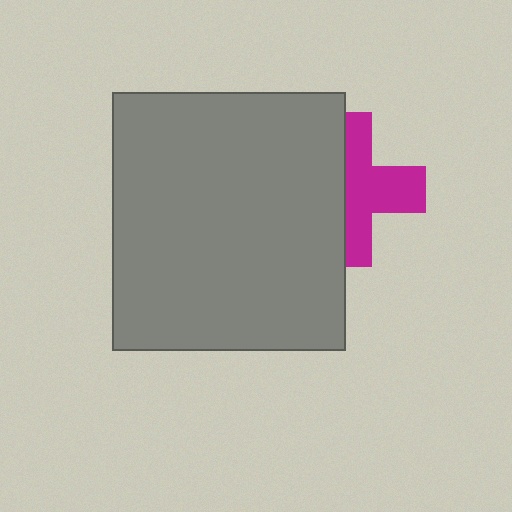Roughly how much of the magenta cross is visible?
About half of it is visible (roughly 54%).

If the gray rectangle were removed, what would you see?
You would see the complete magenta cross.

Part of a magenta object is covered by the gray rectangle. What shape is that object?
It is a cross.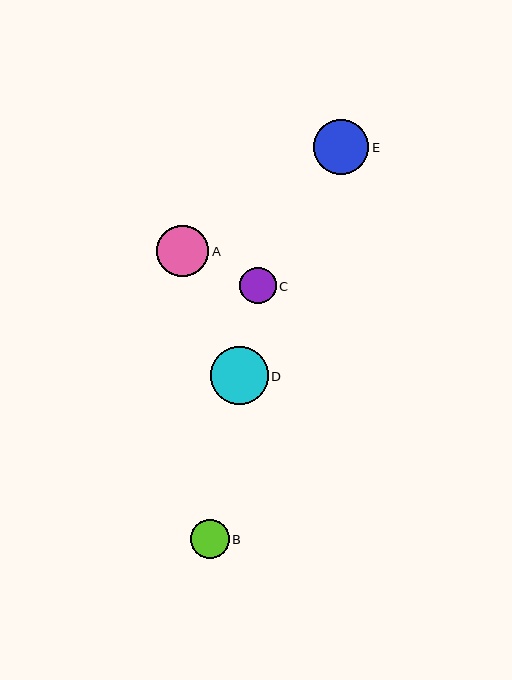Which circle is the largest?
Circle D is the largest with a size of approximately 58 pixels.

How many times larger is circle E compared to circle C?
Circle E is approximately 1.5 times the size of circle C.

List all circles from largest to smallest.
From largest to smallest: D, E, A, B, C.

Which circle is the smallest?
Circle C is the smallest with a size of approximately 37 pixels.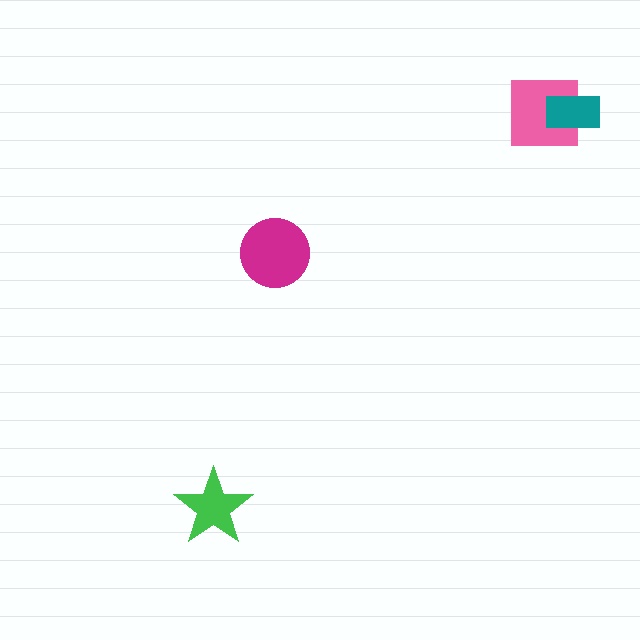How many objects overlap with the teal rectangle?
1 object overlaps with the teal rectangle.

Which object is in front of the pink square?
The teal rectangle is in front of the pink square.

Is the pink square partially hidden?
Yes, it is partially covered by another shape.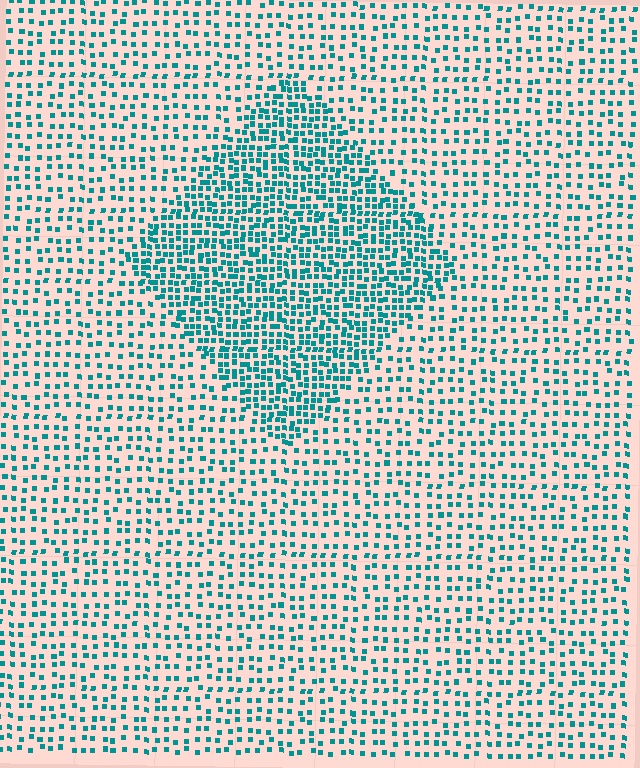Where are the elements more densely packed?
The elements are more densely packed inside the diamond boundary.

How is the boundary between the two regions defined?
The boundary is defined by a change in element density (approximately 2.1x ratio). All elements are the same color, size, and shape.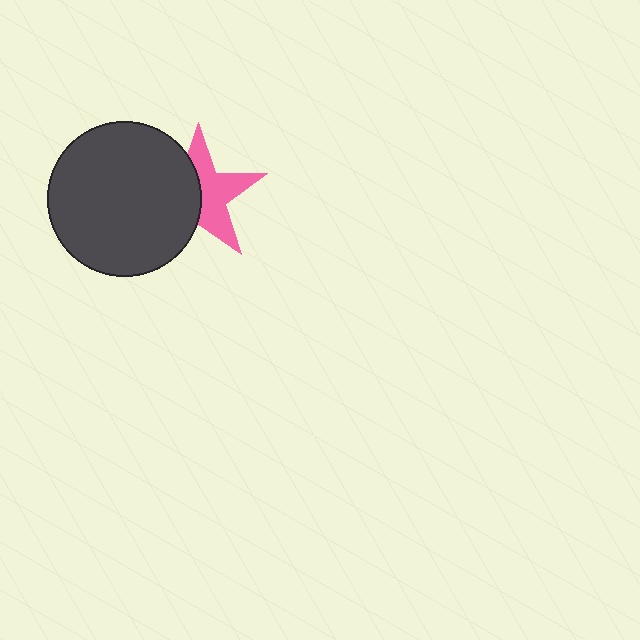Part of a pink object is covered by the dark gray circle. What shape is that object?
It is a star.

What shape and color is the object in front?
The object in front is a dark gray circle.